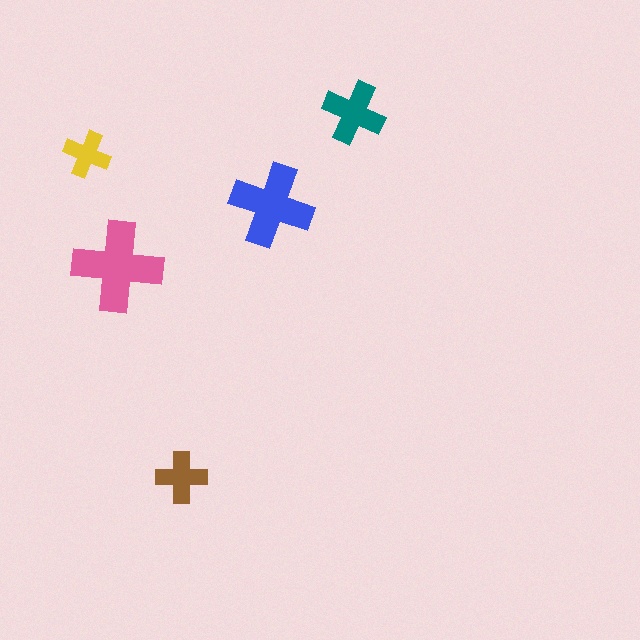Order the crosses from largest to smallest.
the pink one, the blue one, the teal one, the brown one, the yellow one.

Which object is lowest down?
The brown cross is bottommost.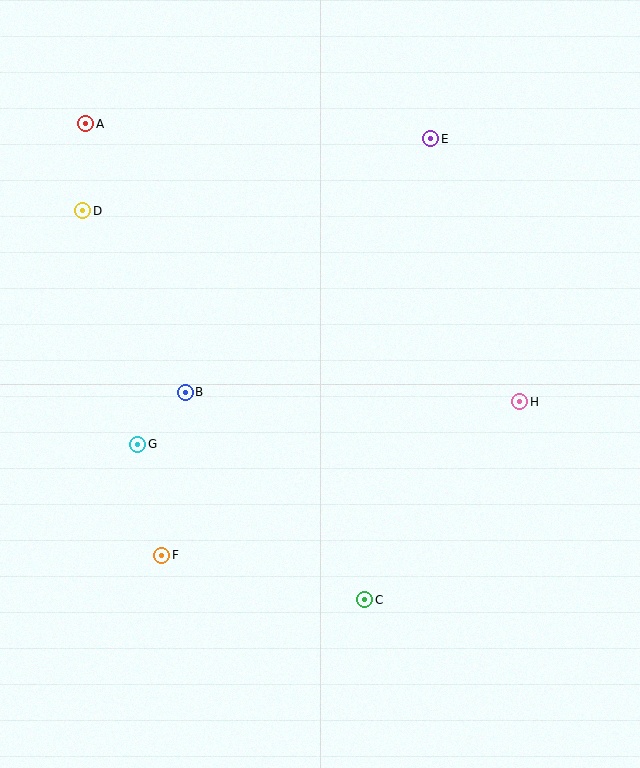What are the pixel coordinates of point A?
Point A is at (86, 124).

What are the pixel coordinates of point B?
Point B is at (185, 392).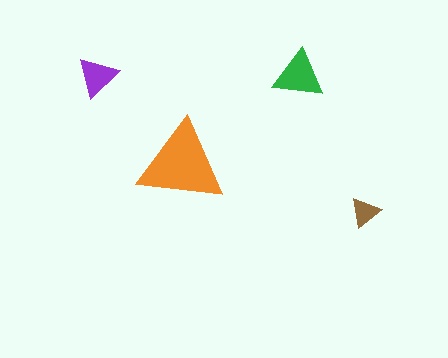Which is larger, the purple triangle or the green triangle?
The green one.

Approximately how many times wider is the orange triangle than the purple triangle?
About 2 times wider.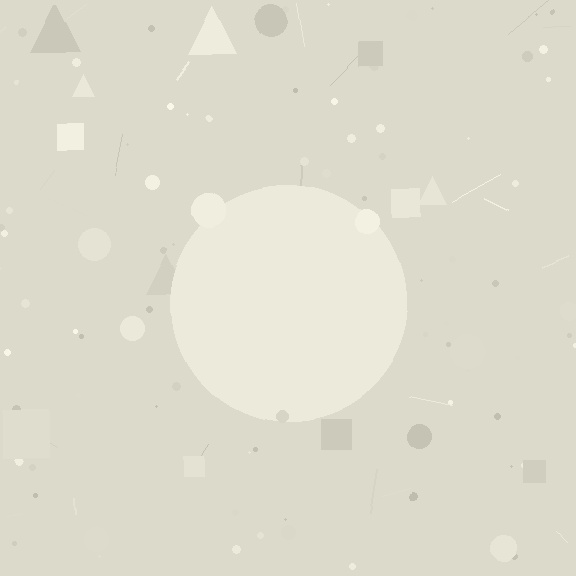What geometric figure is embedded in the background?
A circle is embedded in the background.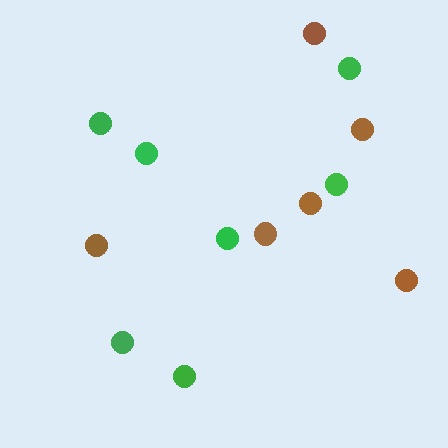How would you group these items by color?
There are 2 groups: one group of brown circles (6) and one group of green circles (7).